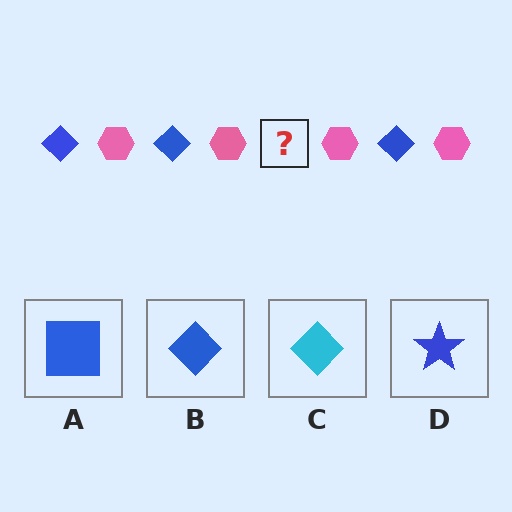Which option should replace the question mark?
Option B.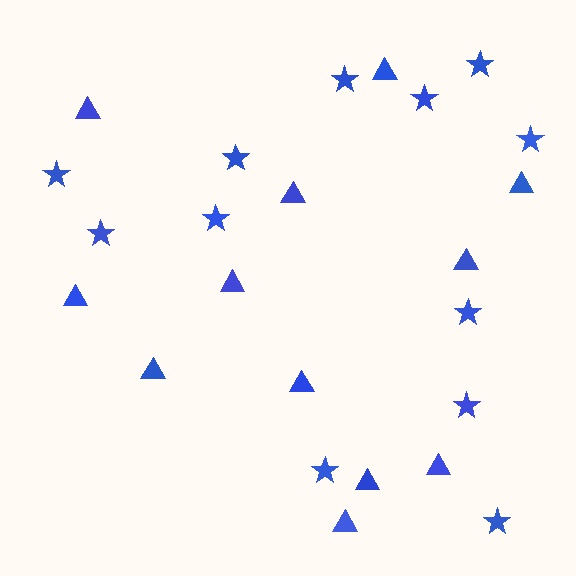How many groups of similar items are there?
There are 2 groups: one group of stars (12) and one group of triangles (12).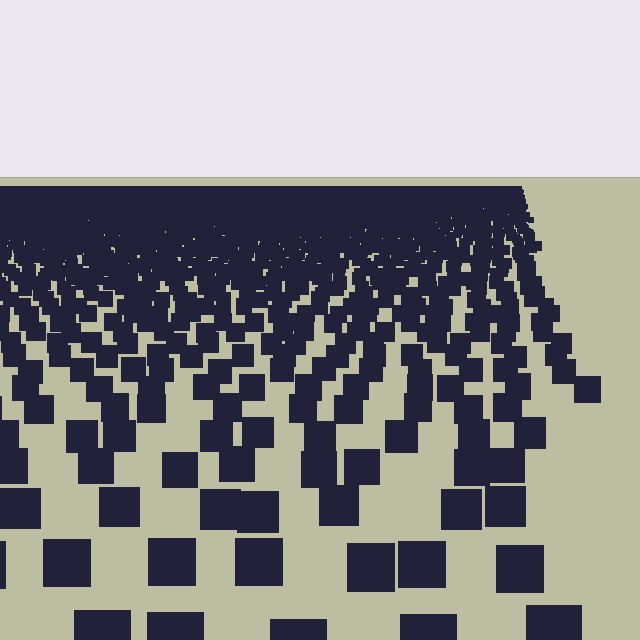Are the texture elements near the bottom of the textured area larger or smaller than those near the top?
Larger. Near the bottom, elements are closer to the viewer and appear at a bigger on-screen size.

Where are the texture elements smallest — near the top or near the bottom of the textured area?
Near the top.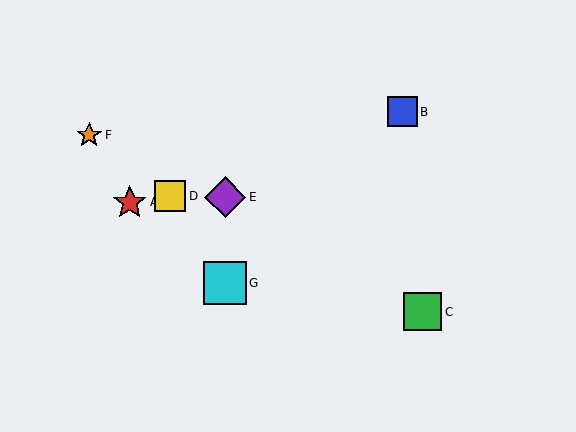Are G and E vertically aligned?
Yes, both are at x≈225.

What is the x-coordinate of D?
Object D is at x≈170.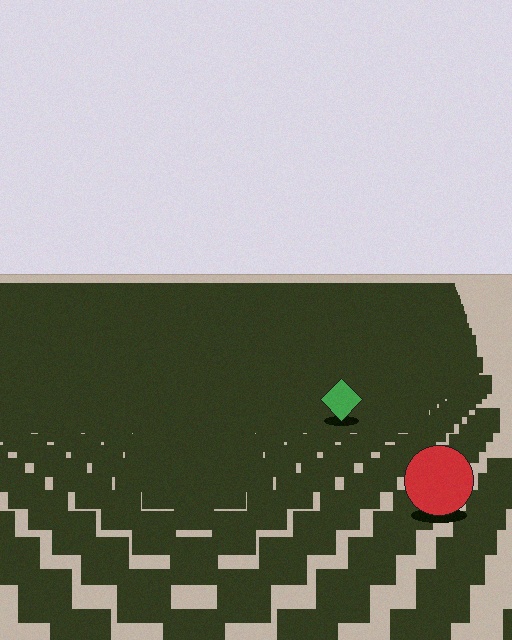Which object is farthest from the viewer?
The green diamond is farthest from the viewer. It appears smaller and the ground texture around it is denser.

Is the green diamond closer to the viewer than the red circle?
No. The red circle is closer — you can tell from the texture gradient: the ground texture is coarser near it.